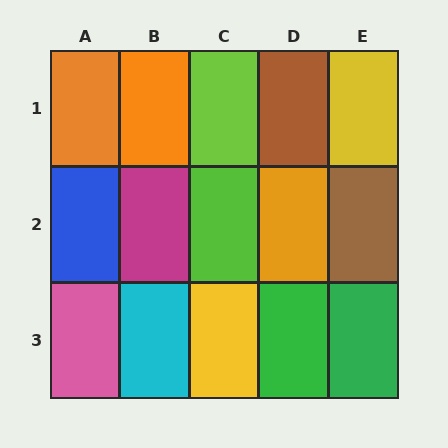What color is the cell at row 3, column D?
Green.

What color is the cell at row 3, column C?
Yellow.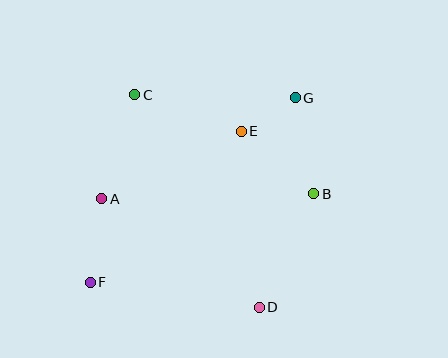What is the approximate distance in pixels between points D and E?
The distance between D and E is approximately 177 pixels.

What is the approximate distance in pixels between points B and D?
The distance between B and D is approximately 126 pixels.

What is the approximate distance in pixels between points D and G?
The distance between D and G is approximately 213 pixels.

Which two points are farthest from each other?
Points F and G are farthest from each other.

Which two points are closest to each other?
Points E and G are closest to each other.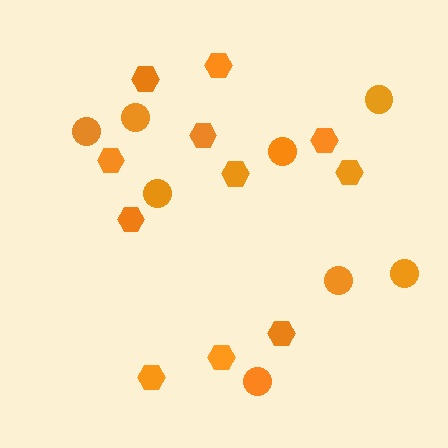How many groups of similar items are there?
There are 2 groups: one group of hexagons (11) and one group of circles (8).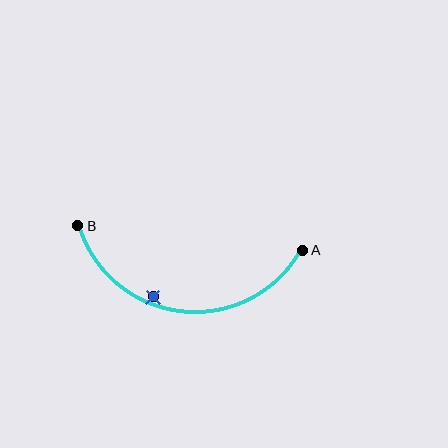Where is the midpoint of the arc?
The arc midpoint is the point on the curve farthest from the straight line joining A and B. It sits below that line.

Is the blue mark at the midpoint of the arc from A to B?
No — the blue mark does not lie on the arc at all. It sits slightly inside the curve.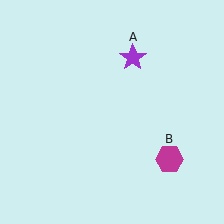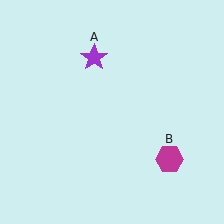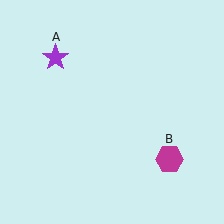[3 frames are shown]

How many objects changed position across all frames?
1 object changed position: purple star (object A).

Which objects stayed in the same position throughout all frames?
Magenta hexagon (object B) remained stationary.